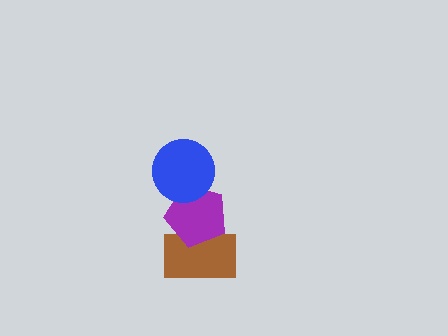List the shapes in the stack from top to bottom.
From top to bottom: the blue circle, the purple pentagon, the brown rectangle.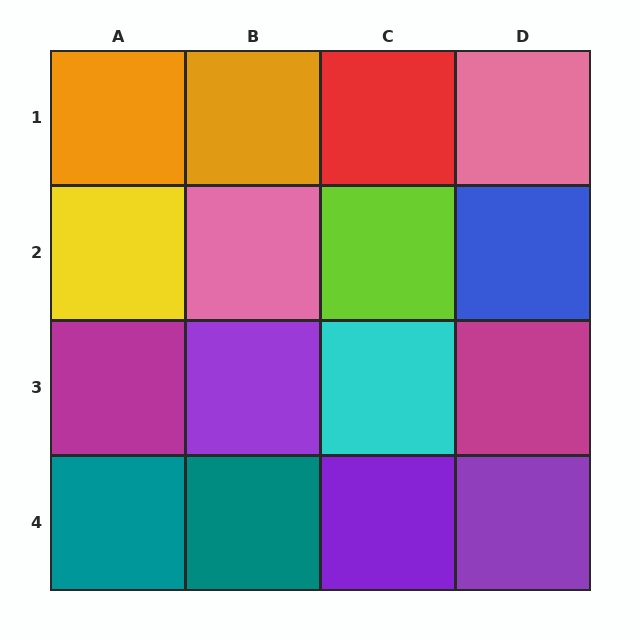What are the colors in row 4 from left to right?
Teal, teal, purple, purple.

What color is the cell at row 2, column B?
Pink.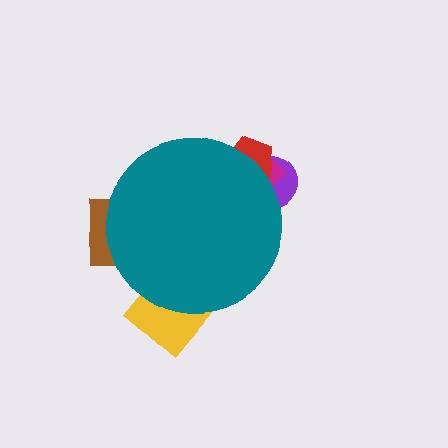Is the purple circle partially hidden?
Yes, the purple circle is partially hidden behind the teal circle.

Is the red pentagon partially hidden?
Yes, the red pentagon is partially hidden behind the teal circle.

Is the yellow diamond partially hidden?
Yes, the yellow diamond is partially hidden behind the teal circle.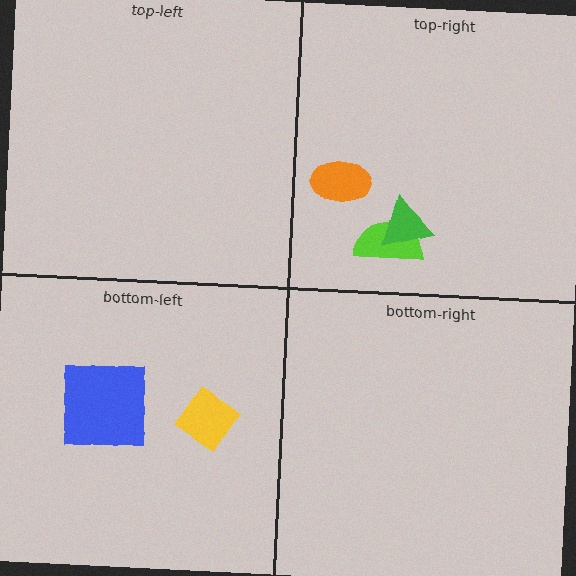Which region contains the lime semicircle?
The top-right region.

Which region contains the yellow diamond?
The bottom-left region.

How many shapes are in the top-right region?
3.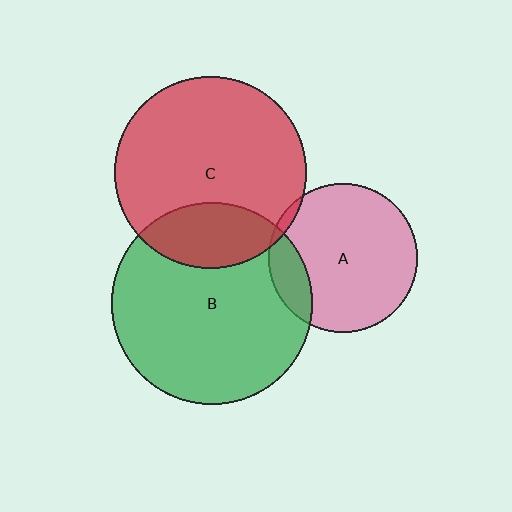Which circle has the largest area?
Circle B (green).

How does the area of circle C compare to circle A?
Approximately 1.7 times.